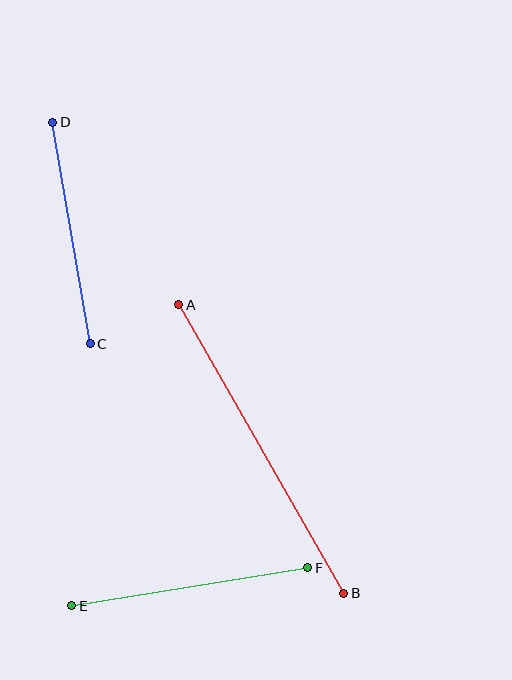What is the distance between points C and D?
The distance is approximately 225 pixels.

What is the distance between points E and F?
The distance is approximately 239 pixels.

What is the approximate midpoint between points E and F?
The midpoint is at approximately (190, 587) pixels.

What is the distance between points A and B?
The distance is approximately 333 pixels.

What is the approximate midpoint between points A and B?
The midpoint is at approximately (261, 449) pixels.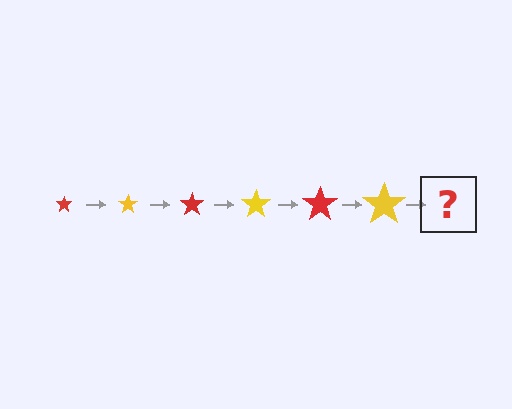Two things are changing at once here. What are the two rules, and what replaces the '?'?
The two rules are that the star grows larger each step and the color cycles through red and yellow. The '?' should be a red star, larger than the previous one.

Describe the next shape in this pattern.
It should be a red star, larger than the previous one.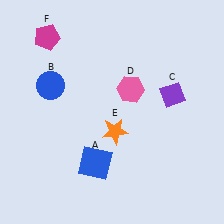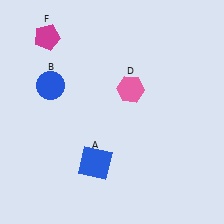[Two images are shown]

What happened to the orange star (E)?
The orange star (E) was removed in Image 2. It was in the bottom-right area of Image 1.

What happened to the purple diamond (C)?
The purple diamond (C) was removed in Image 2. It was in the top-right area of Image 1.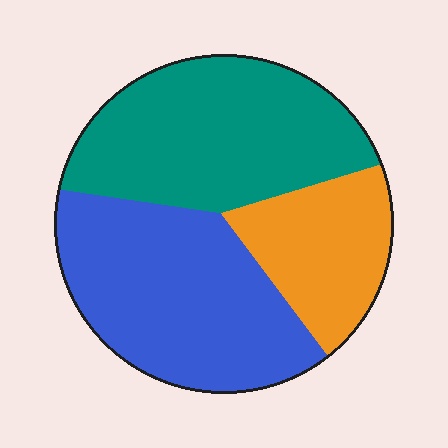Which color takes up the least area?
Orange, at roughly 20%.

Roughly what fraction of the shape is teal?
Teal covers 39% of the shape.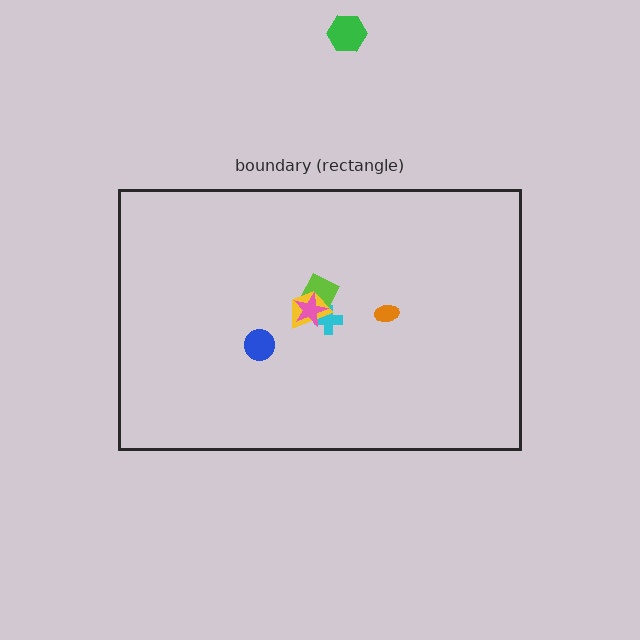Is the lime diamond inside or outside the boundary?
Inside.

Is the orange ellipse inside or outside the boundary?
Inside.